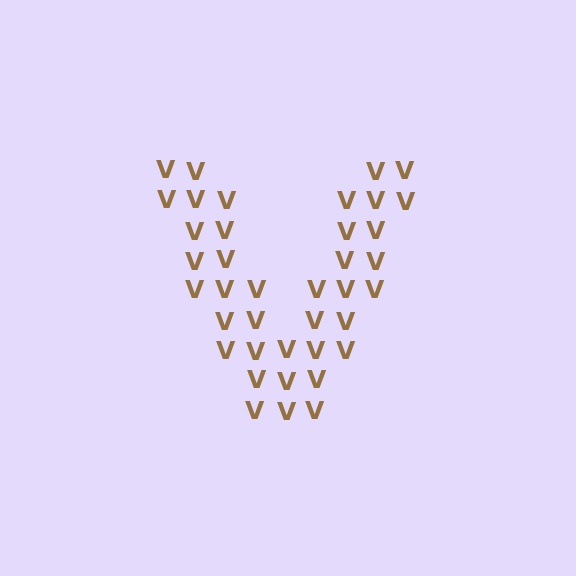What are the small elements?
The small elements are letter V's.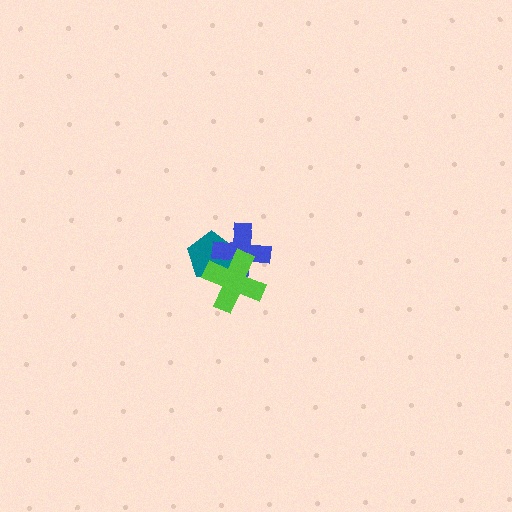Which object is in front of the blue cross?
The lime cross is in front of the blue cross.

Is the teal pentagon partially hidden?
Yes, it is partially covered by another shape.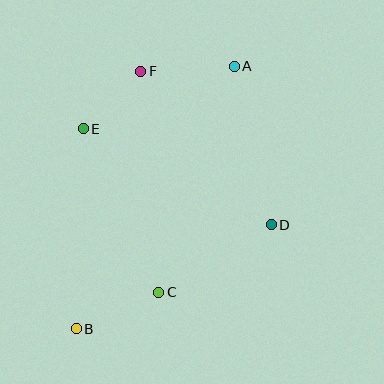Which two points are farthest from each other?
Points A and B are farthest from each other.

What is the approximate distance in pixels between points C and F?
The distance between C and F is approximately 222 pixels.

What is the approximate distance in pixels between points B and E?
The distance between B and E is approximately 200 pixels.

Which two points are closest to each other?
Points E and F are closest to each other.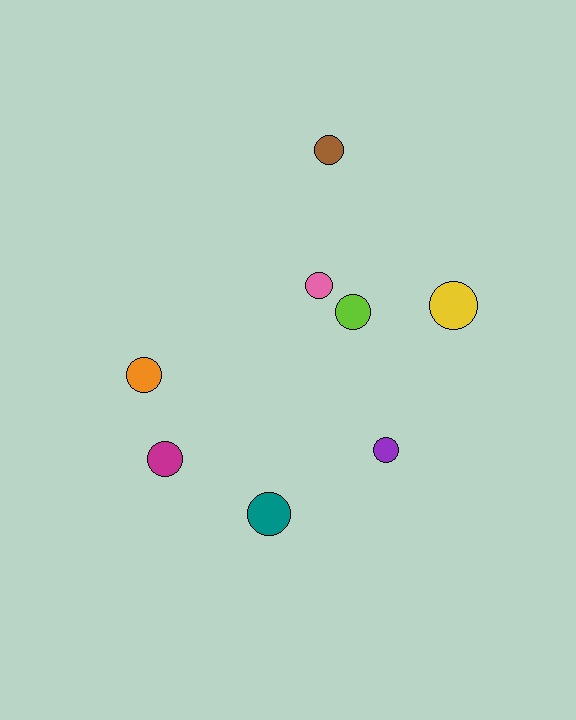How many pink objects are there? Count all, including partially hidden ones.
There is 1 pink object.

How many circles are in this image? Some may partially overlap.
There are 8 circles.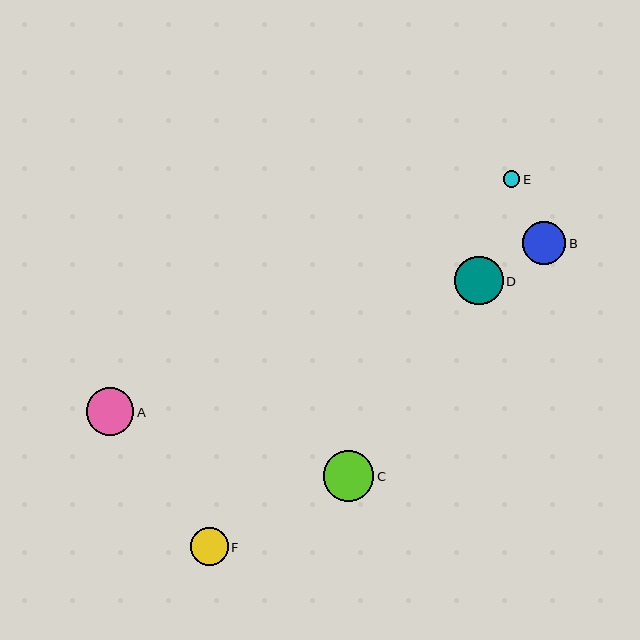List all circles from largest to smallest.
From largest to smallest: C, D, A, B, F, E.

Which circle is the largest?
Circle C is the largest with a size of approximately 51 pixels.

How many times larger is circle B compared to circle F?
Circle B is approximately 1.1 times the size of circle F.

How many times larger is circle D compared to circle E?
Circle D is approximately 2.9 times the size of circle E.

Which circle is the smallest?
Circle E is the smallest with a size of approximately 17 pixels.